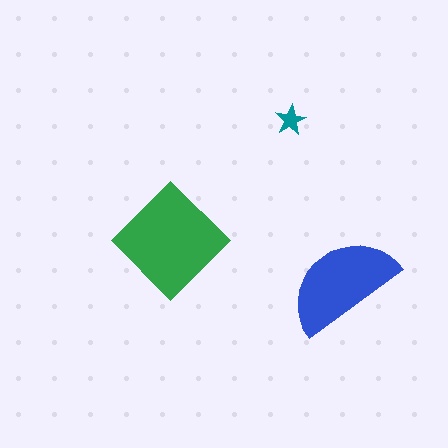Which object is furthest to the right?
The blue semicircle is rightmost.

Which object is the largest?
The green diamond.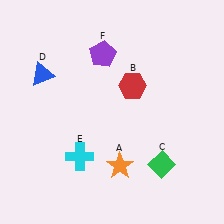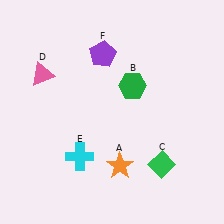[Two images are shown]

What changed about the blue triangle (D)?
In Image 1, D is blue. In Image 2, it changed to pink.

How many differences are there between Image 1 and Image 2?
There are 2 differences between the two images.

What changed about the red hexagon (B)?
In Image 1, B is red. In Image 2, it changed to green.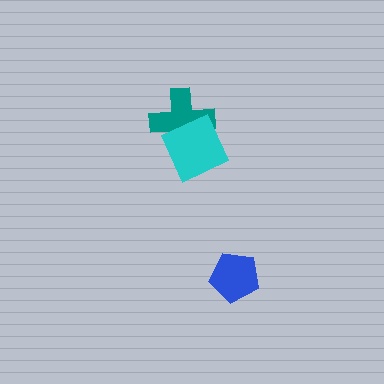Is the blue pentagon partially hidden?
No, no other shape covers it.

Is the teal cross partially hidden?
Yes, it is partially covered by another shape.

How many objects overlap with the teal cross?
1 object overlaps with the teal cross.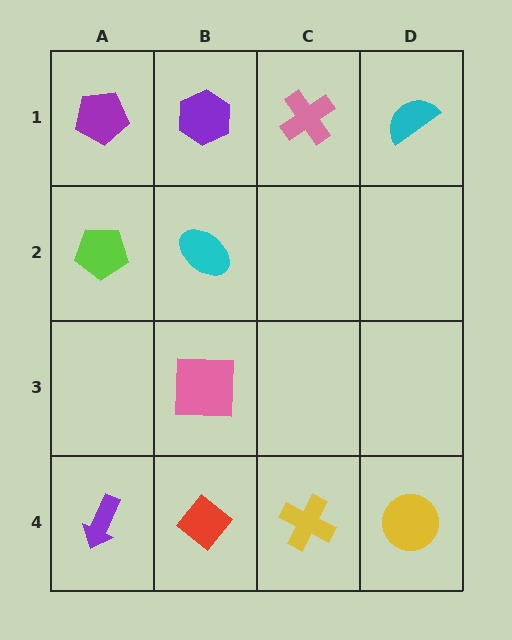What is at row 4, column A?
A purple arrow.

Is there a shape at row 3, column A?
No, that cell is empty.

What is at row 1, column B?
A purple hexagon.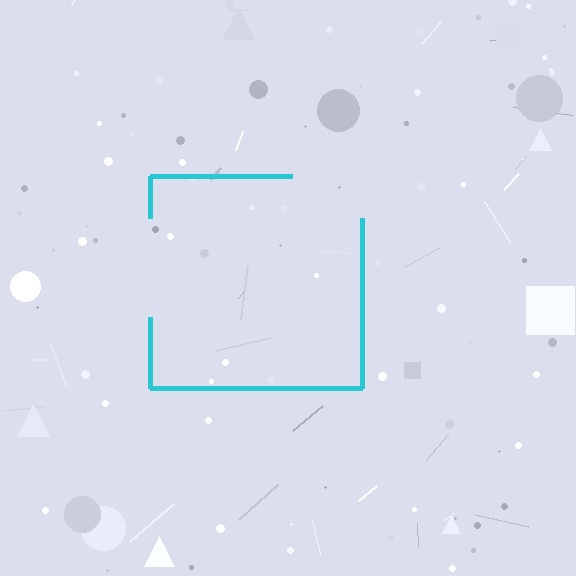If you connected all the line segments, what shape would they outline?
They would outline a square.